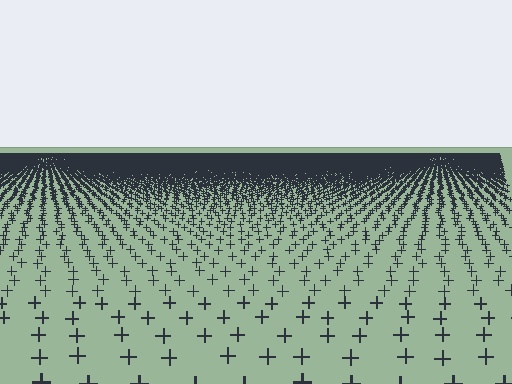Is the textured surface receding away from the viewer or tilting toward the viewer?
The surface is receding away from the viewer. Texture elements get smaller and denser toward the top.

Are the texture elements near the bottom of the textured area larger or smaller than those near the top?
Larger. Near the bottom, elements are closer to the viewer and appear at a bigger on-screen size.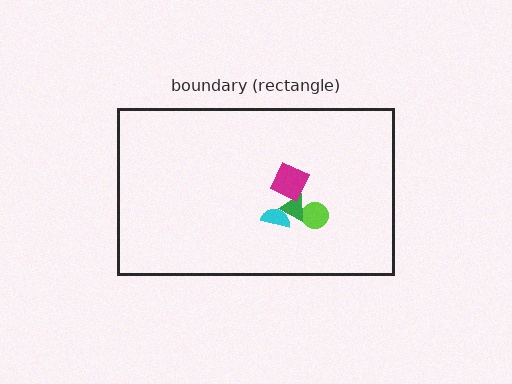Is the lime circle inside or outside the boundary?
Inside.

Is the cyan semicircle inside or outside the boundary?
Inside.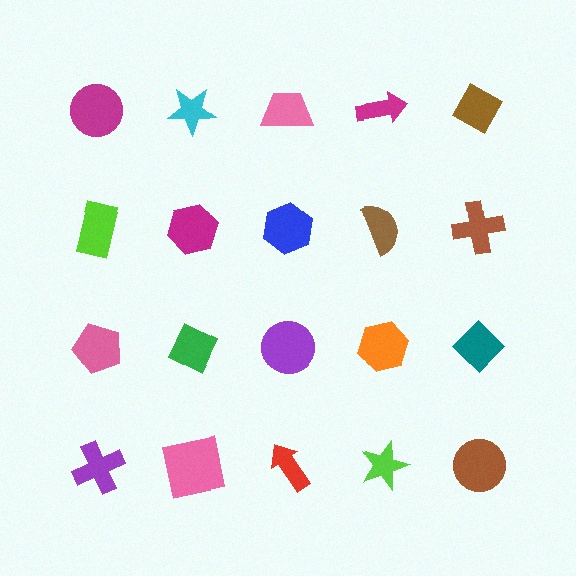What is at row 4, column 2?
A pink square.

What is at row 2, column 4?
A brown semicircle.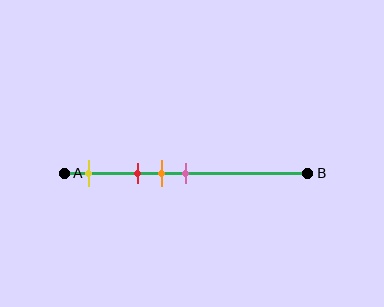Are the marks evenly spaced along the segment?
No, the marks are not evenly spaced.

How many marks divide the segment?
There are 4 marks dividing the segment.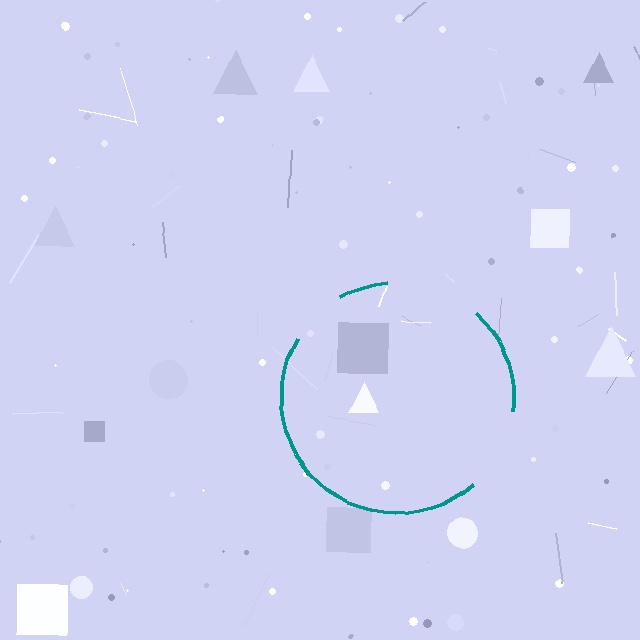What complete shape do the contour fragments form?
The contour fragments form a circle.